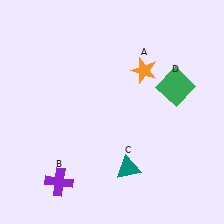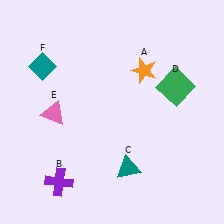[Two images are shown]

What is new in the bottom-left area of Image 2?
A pink triangle (E) was added in the bottom-left area of Image 2.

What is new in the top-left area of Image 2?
A teal diamond (F) was added in the top-left area of Image 2.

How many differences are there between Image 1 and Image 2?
There are 2 differences between the two images.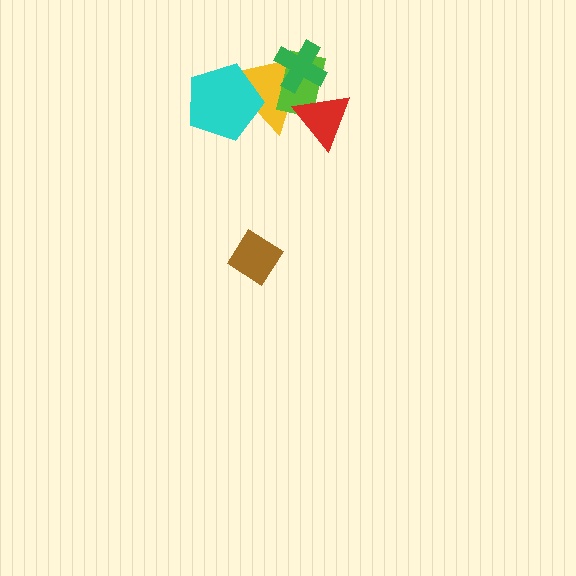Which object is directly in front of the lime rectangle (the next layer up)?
The red triangle is directly in front of the lime rectangle.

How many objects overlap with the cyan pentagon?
1 object overlaps with the cyan pentagon.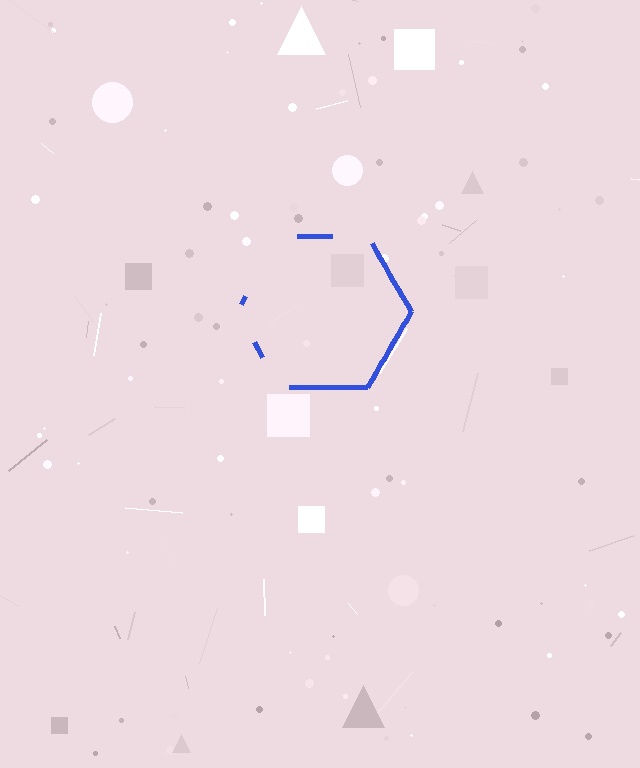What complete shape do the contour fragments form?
The contour fragments form a hexagon.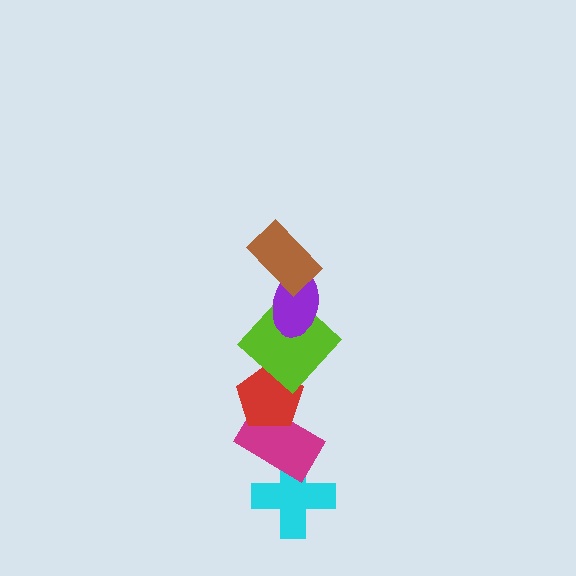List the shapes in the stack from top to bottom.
From top to bottom: the brown rectangle, the purple ellipse, the lime diamond, the red pentagon, the magenta rectangle, the cyan cross.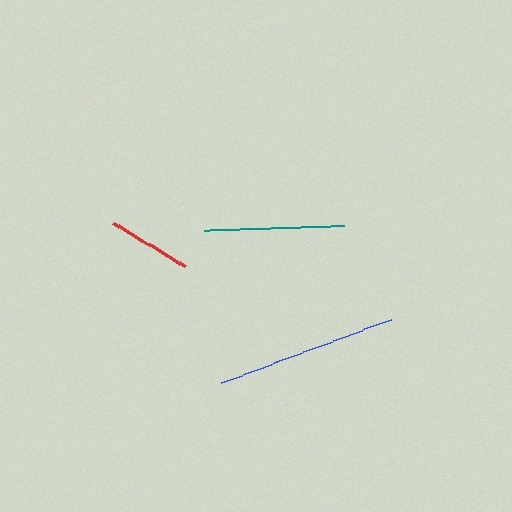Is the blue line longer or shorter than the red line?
The blue line is longer than the red line.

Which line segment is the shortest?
The red line is the shortest at approximately 85 pixels.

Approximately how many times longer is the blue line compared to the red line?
The blue line is approximately 2.1 times the length of the red line.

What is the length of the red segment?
The red segment is approximately 85 pixels long.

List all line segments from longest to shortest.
From longest to shortest: blue, teal, red.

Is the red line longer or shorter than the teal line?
The teal line is longer than the red line.